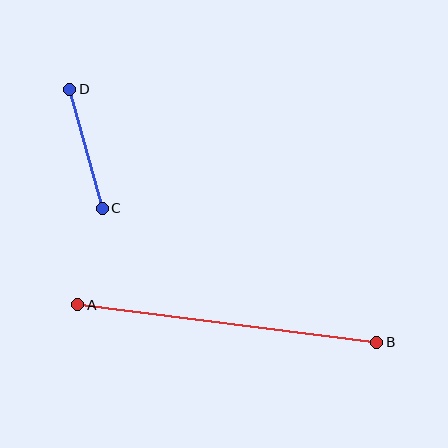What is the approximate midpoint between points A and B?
The midpoint is at approximately (227, 324) pixels.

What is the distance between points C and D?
The distance is approximately 123 pixels.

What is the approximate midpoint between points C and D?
The midpoint is at approximately (86, 149) pixels.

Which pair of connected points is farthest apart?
Points A and B are farthest apart.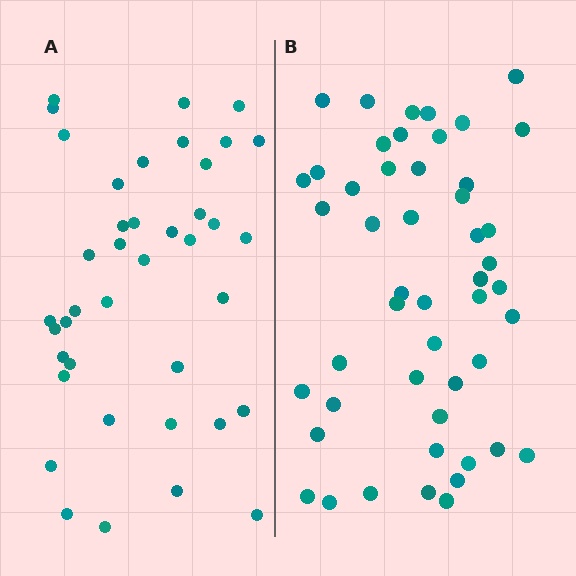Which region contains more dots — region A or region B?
Region B (the right region) has more dots.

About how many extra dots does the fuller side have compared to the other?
Region B has roughly 8 or so more dots than region A.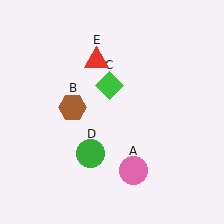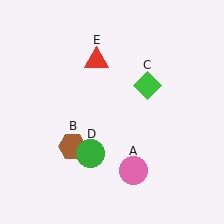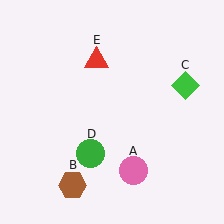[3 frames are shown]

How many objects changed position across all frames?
2 objects changed position: brown hexagon (object B), green diamond (object C).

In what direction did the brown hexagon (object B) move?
The brown hexagon (object B) moved down.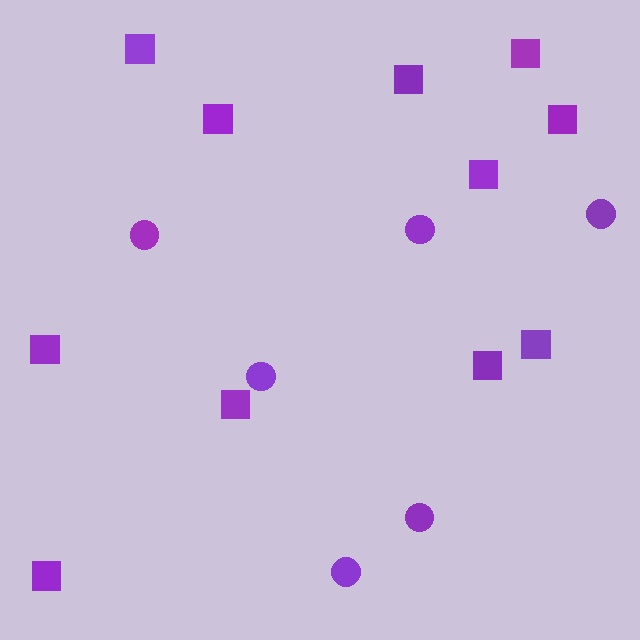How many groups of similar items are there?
There are 2 groups: one group of circles (6) and one group of squares (11).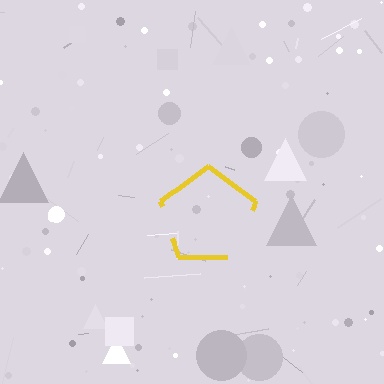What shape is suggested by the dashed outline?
The dashed outline suggests a pentagon.